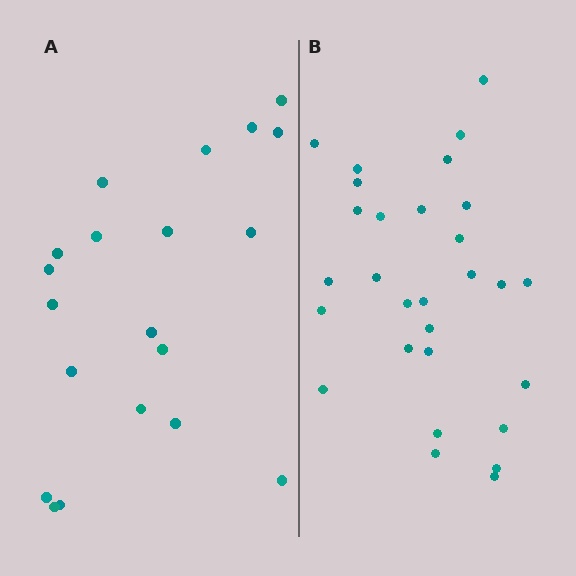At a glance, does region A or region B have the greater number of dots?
Region B (the right region) has more dots.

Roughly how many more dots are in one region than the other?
Region B has roughly 8 or so more dots than region A.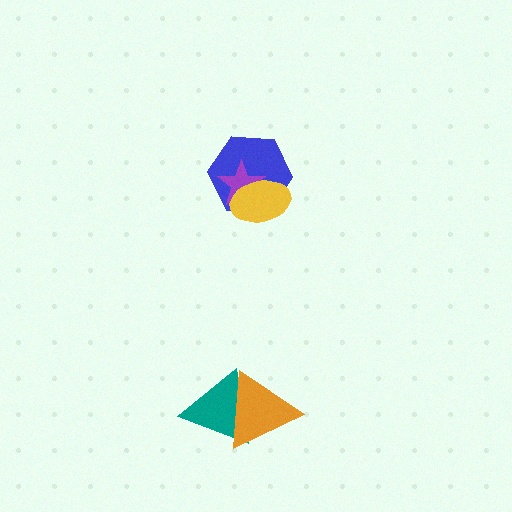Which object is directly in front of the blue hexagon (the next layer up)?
The purple star is directly in front of the blue hexagon.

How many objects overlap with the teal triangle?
1 object overlaps with the teal triangle.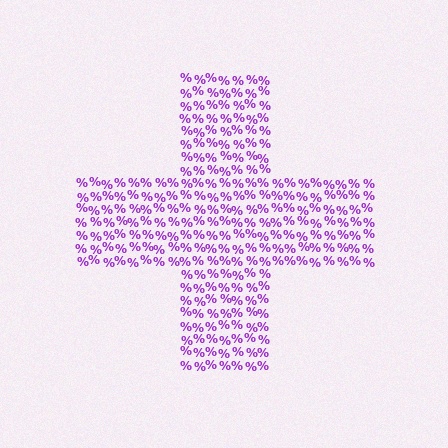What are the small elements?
The small elements are percent signs.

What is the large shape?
The large shape is a cross.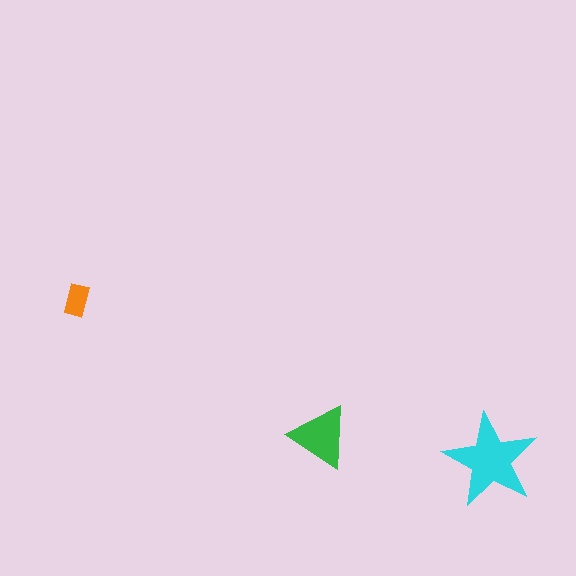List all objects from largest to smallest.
The cyan star, the green triangle, the orange rectangle.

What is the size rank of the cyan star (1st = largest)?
1st.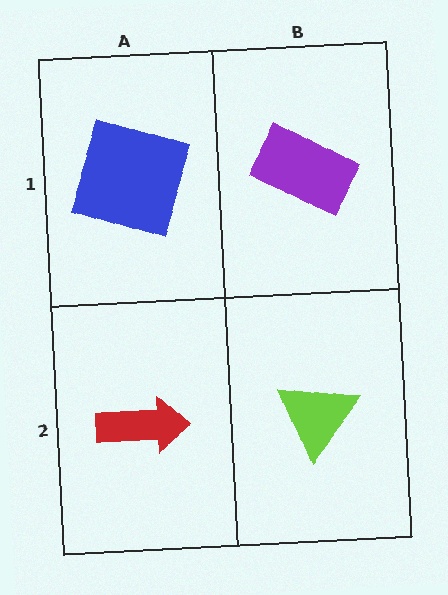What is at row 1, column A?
A blue square.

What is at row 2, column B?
A lime triangle.